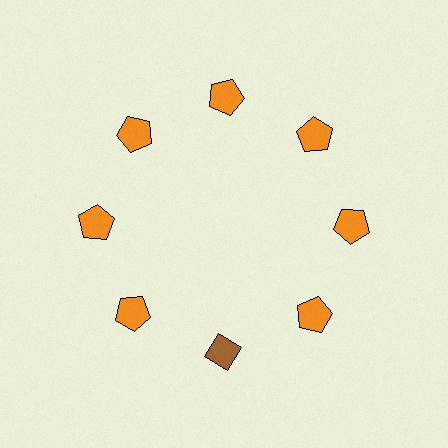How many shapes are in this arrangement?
There are 8 shapes arranged in a ring pattern.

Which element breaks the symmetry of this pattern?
The brown diamond at roughly the 6 o'clock position breaks the symmetry. All other shapes are orange pentagons.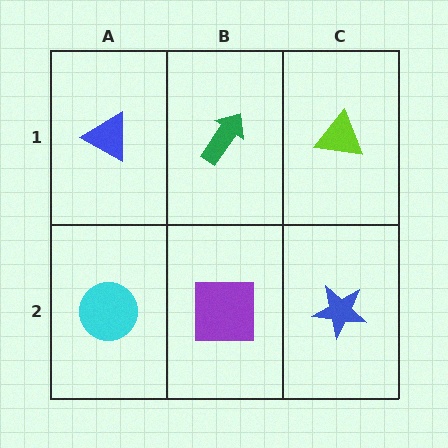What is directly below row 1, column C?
A blue star.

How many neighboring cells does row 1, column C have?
2.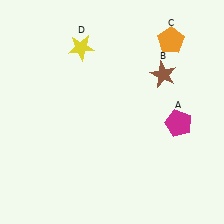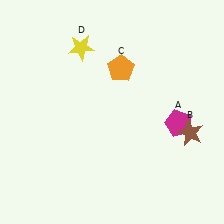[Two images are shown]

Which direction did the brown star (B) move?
The brown star (B) moved down.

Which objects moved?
The objects that moved are: the brown star (B), the orange pentagon (C).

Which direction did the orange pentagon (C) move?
The orange pentagon (C) moved left.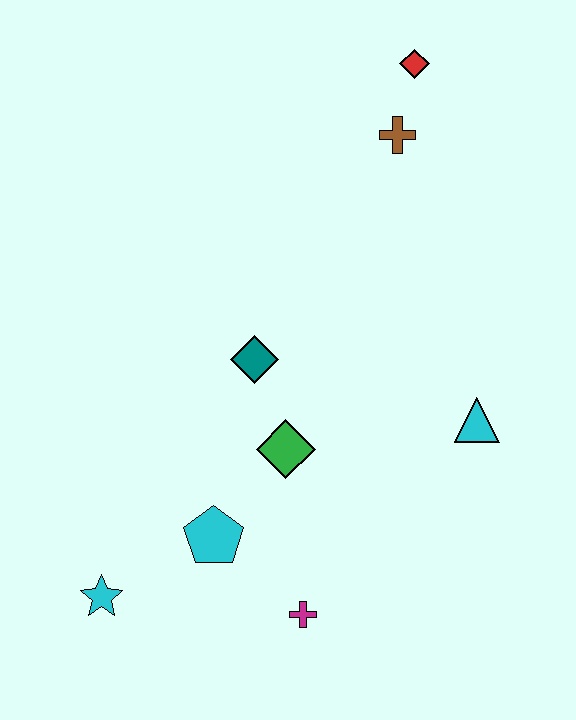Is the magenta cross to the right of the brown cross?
No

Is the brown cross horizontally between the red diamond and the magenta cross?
Yes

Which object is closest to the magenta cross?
The cyan pentagon is closest to the magenta cross.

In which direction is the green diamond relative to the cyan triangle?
The green diamond is to the left of the cyan triangle.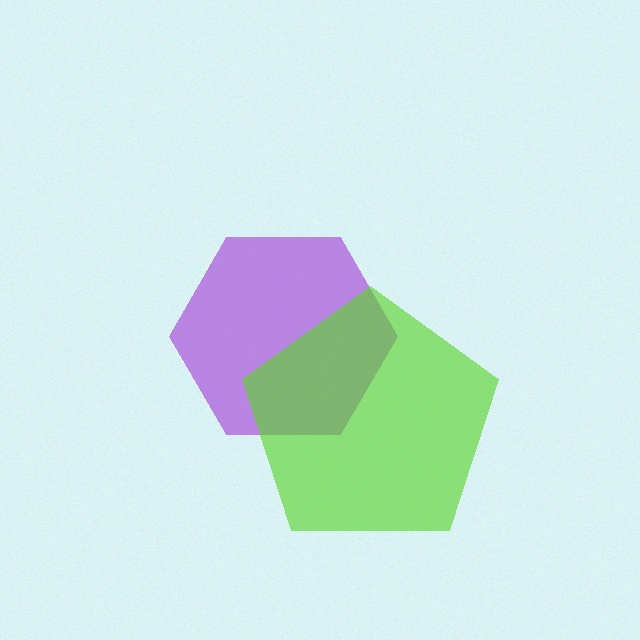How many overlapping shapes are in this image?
There are 2 overlapping shapes in the image.